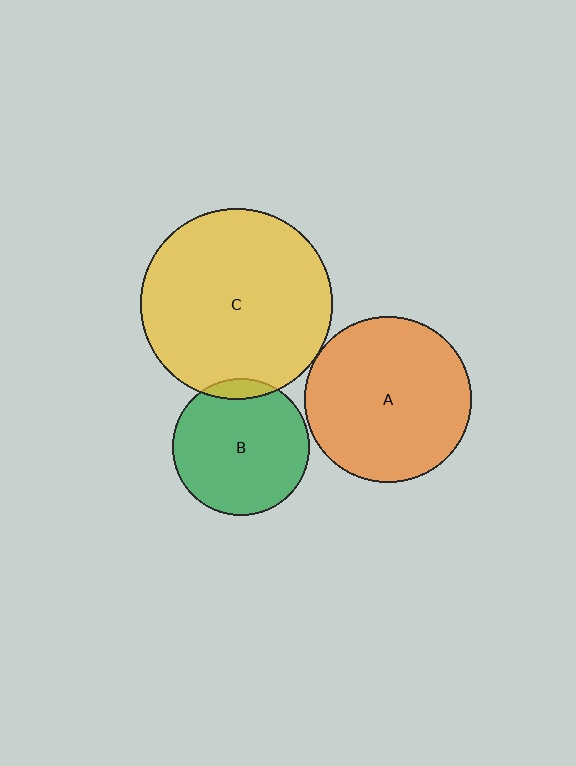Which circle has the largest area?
Circle C (yellow).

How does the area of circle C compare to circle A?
Approximately 1.3 times.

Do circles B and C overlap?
Yes.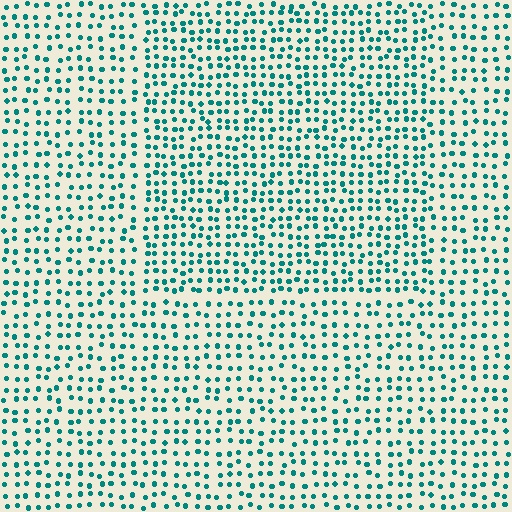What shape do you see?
I see a rectangle.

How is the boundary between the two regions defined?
The boundary is defined by a change in element density (approximately 1.4x ratio). All elements are the same color, size, and shape.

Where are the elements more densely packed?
The elements are more densely packed inside the rectangle boundary.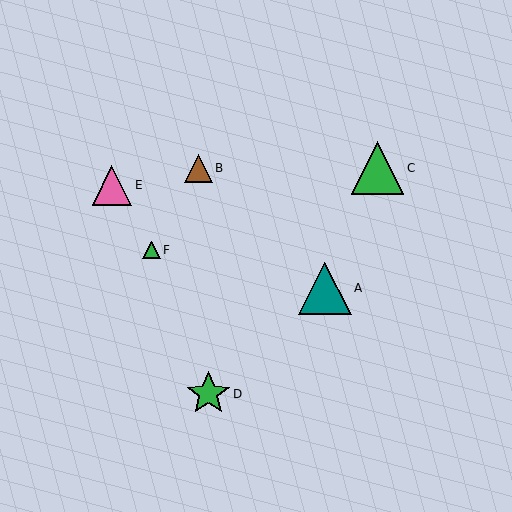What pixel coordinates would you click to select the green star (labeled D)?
Click at (208, 394) to select the green star D.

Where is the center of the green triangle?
The center of the green triangle is at (151, 250).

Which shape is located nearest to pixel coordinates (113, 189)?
The pink triangle (labeled E) at (112, 185) is nearest to that location.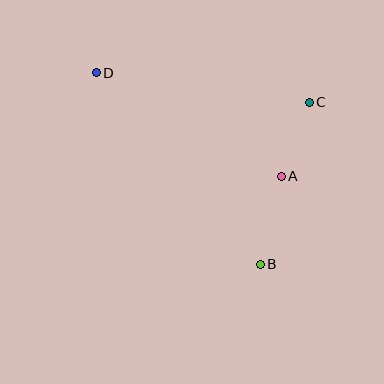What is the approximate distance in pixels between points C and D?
The distance between C and D is approximately 215 pixels.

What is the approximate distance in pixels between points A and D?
The distance between A and D is approximately 212 pixels.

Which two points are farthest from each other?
Points B and D are farthest from each other.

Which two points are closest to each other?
Points A and C are closest to each other.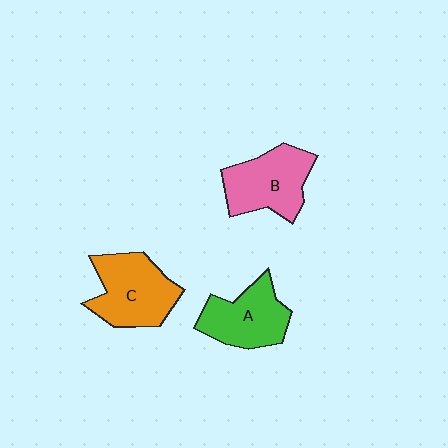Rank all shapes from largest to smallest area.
From largest to smallest: C (orange), B (pink), A (green).